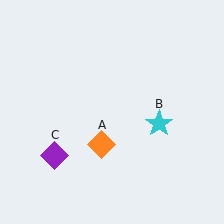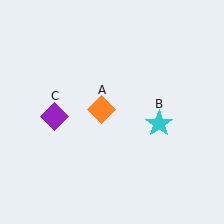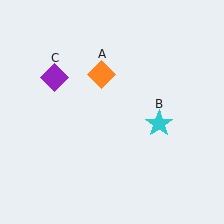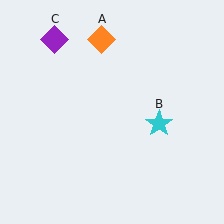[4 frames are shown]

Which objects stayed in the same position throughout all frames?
Cyan star (object B) remained stationary.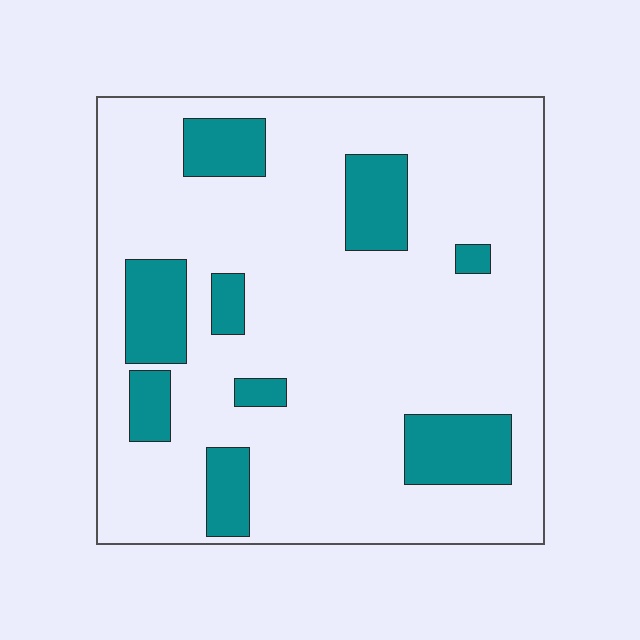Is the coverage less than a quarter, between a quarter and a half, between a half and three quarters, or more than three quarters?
Less than a quarter.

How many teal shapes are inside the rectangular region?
9.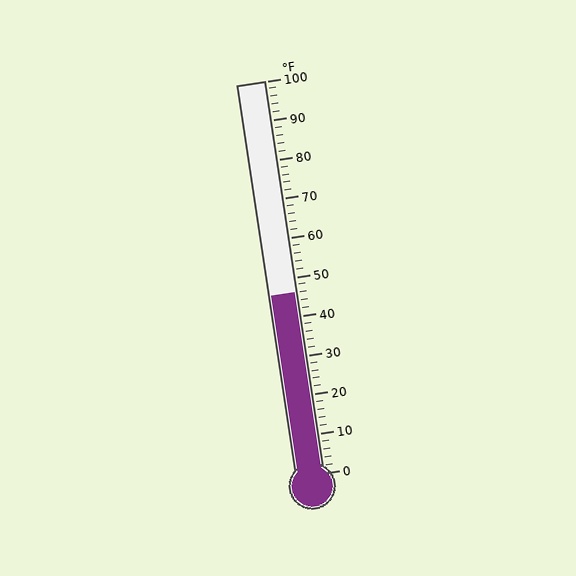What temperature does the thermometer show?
The thermometer shows approximately 46°F.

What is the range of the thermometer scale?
The thermometer scale ranges from 0°F to 100°F.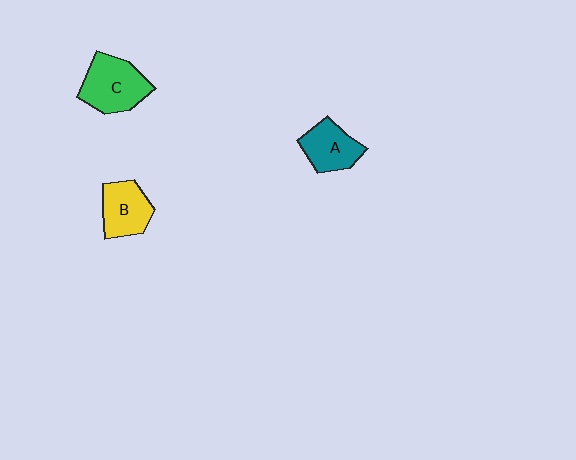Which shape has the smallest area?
Shape A (teal).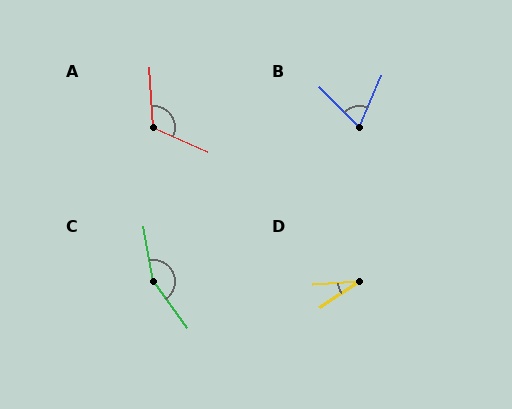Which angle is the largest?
C, at approximately 154 degrees.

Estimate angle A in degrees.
Approximately 118 degrees.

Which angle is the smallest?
D, at approximately 31 degrees.